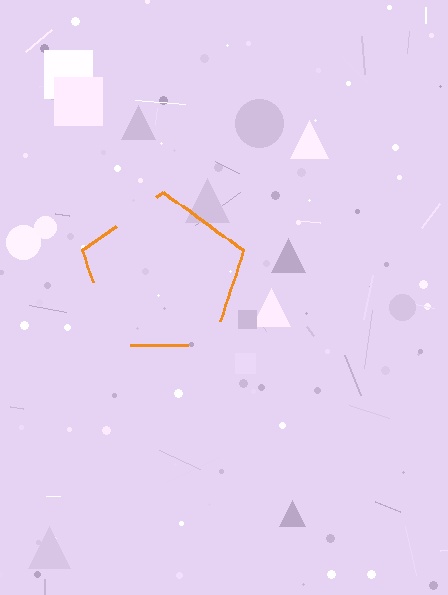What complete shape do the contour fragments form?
The contour fragments form a pentagon.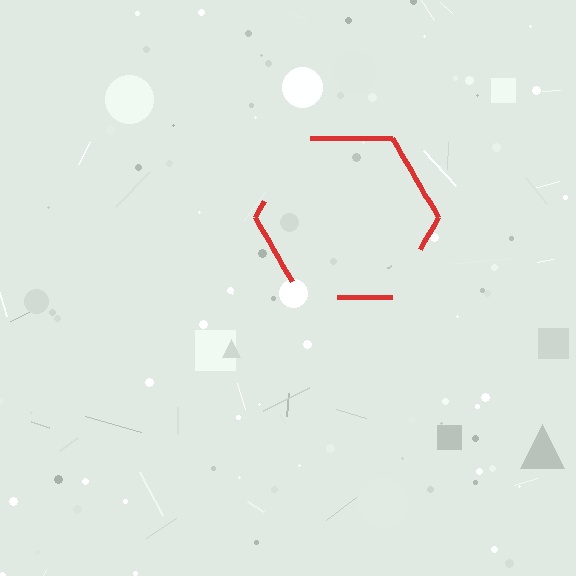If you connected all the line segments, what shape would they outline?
They would outline a hexagon.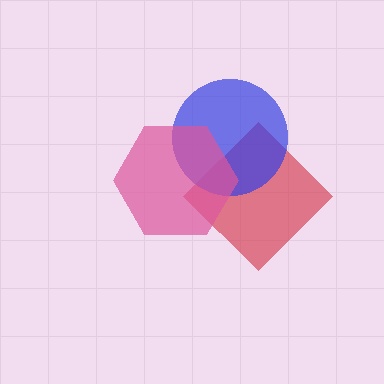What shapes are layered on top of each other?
The layered shapes are: a red diamond, a blue circle, a pink hexagon.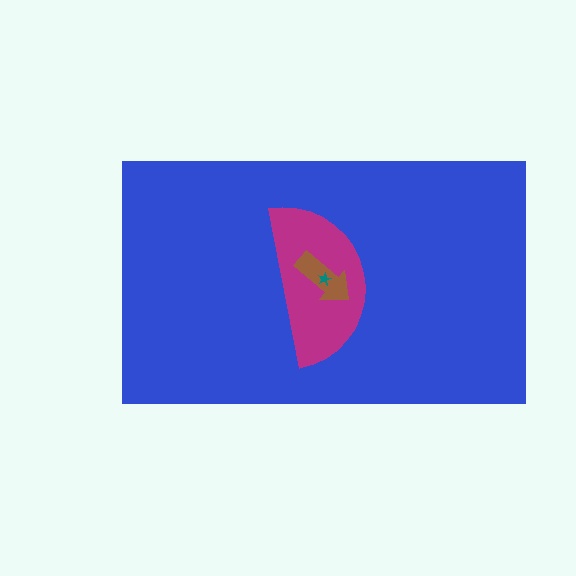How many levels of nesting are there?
4.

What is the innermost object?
The teal star.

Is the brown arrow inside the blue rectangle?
Yes.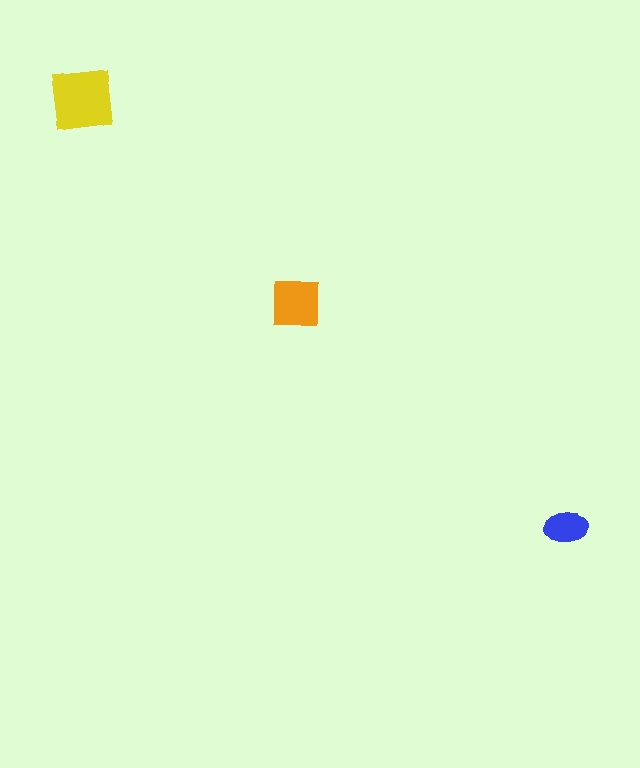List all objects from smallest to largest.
The blue ellipse, the orange square, the yellow square.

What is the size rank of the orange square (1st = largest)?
2nd.